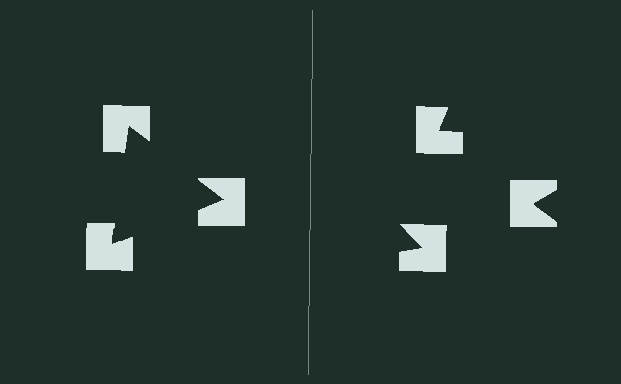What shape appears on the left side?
An illusory triangle.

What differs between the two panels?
The notched squares are positioned identically on both sides; only the wedge orientations differ. On the left they align to a triangle; on the right they are misaligned.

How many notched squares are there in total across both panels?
6 — 3 on each side.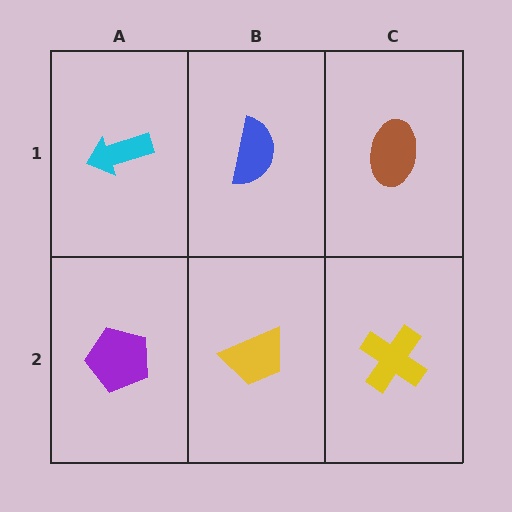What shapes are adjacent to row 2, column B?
A blue semicircle (row 1, column B), a purple pentagon (row 2, column A), a yellow cross (row 2, column C).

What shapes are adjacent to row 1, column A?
A purple pentagon (row 2, column A), a blue semicircle (row 1, column B).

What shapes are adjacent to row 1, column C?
A yellow cross (row 2, column C), a blue semicircle (row 1, column B).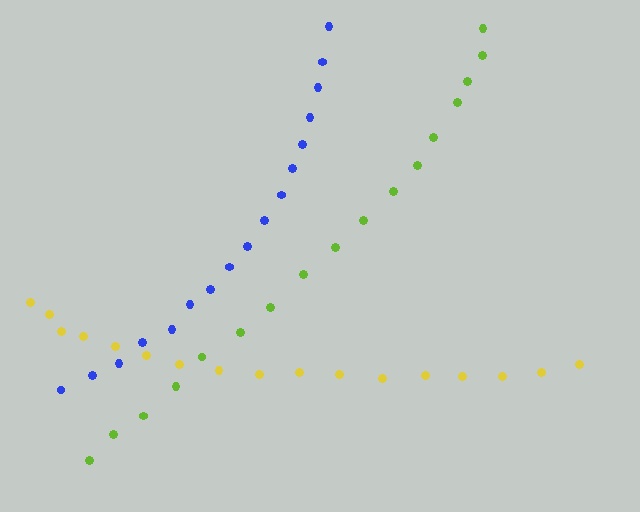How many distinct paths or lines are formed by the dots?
There are 3 distinct paths.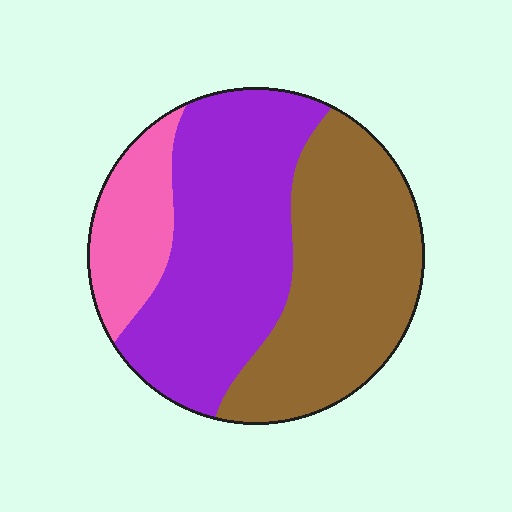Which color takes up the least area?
Pink, at roughly 15%.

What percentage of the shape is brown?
Brown takes up about two fifths (2/5) of the shape.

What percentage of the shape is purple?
Purple covers about 45% of the shape.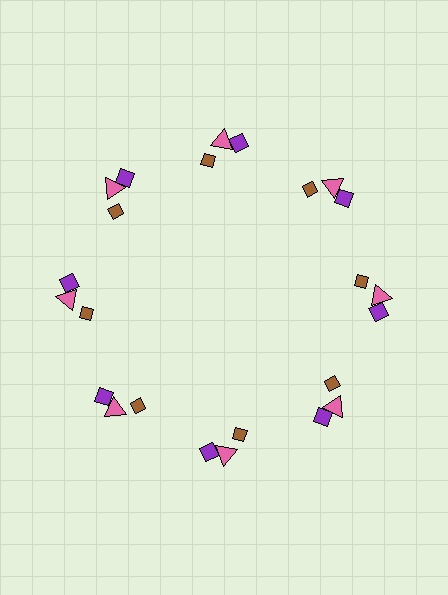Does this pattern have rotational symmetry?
Yes, this pattern has 8-fold rotational symmetry. It looks the same after rotating 45 degrees around the center.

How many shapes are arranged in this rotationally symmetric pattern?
There are 24 shapes, arranged in 8 groups of 3.